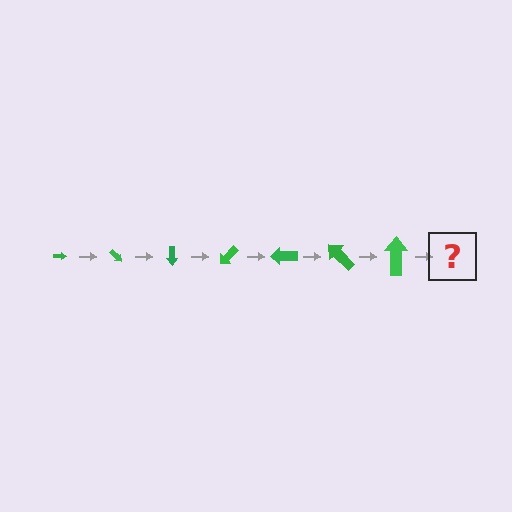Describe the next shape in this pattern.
It should be an arrow, larger than the previous one and rotated 315 degrees from the start.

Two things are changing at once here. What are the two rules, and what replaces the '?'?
The two rules are that the arrow grows larger each step and it rotates 45 degrees each step. The '?' should be an arrow, larger than the previous one and rotated 315 degrees from the start.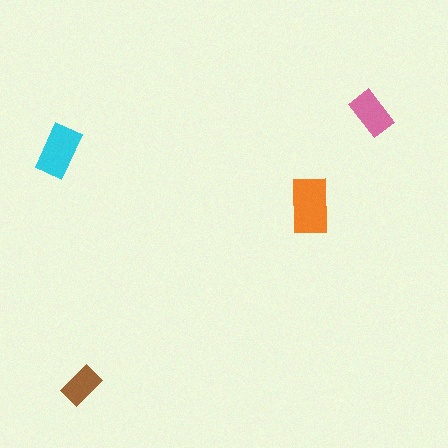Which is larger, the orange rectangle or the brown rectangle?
The orange one.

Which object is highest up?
The pink rectangle is topmost.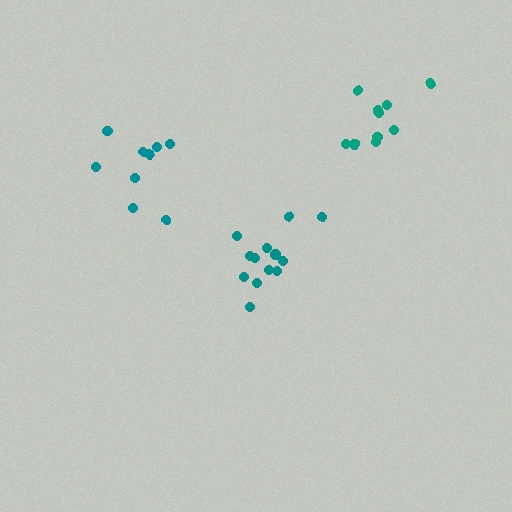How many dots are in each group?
Group 1: 10 dots, Group 2: 9 dots, Group 3: 13 dots (32 total).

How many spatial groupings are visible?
There are 3 spatial groupings.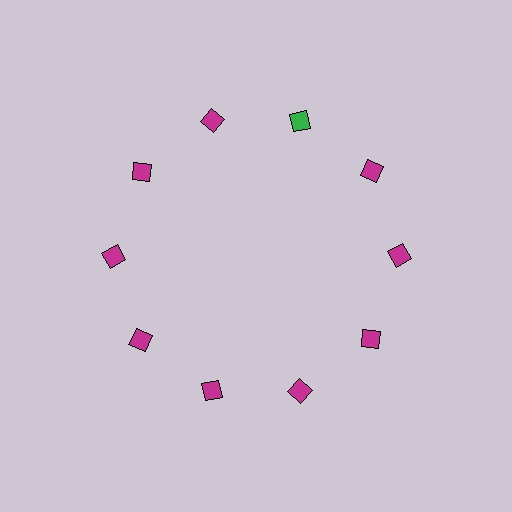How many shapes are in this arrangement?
There are 10 shapes arranged in a ring pattern.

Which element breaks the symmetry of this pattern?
The green square at roughly the 1 o'clock position breaks the symmetry. All other shapes are magenta squares.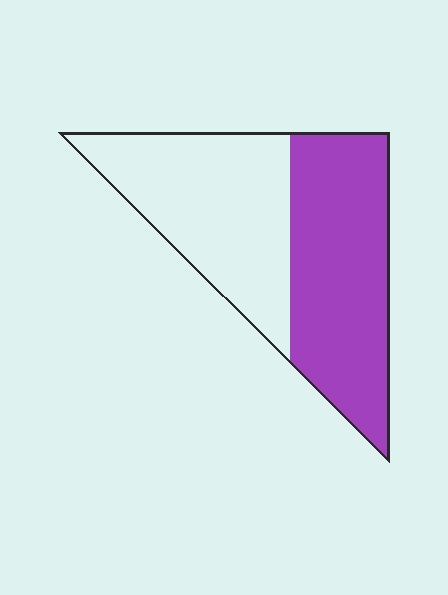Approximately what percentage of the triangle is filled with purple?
Approximately 50%.